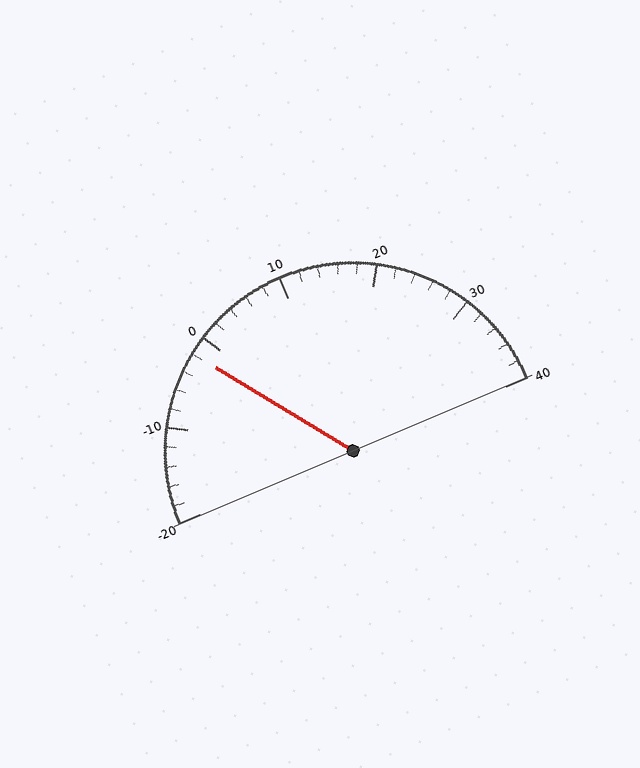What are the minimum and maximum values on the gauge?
The gauge ranges from -20 to 40.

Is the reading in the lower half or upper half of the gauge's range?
The reading is in the lower half of the range (-20 to 40).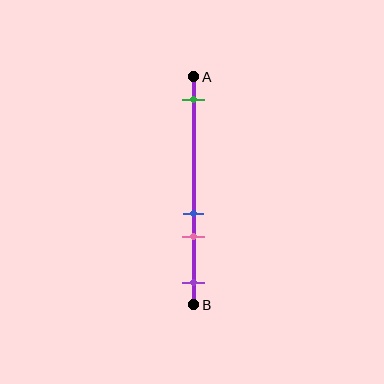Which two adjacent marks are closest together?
The blue and pink marks are the closest adjacent pair.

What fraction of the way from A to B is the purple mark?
The purple mark is approximately 90% (0.9) of the way from A to B.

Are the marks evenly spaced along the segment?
No, the marks are not evenly spaced.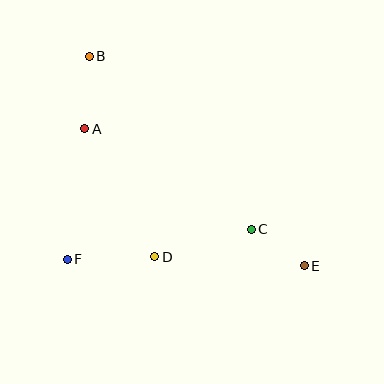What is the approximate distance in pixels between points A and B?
The distance between A and B is approximately 73 pixels.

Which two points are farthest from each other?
Points B and E are farthest from each other.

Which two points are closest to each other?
Points C and E are closest to each other.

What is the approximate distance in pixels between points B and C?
The distance between B and C is approximately 237 pixels.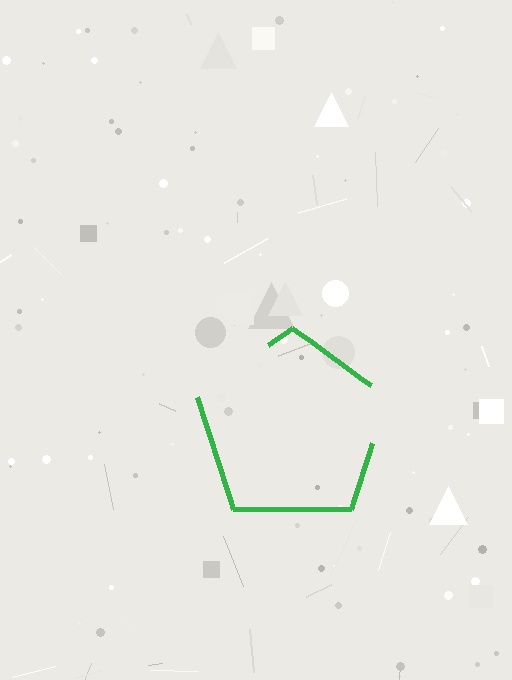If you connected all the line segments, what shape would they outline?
They would outline a pentagon.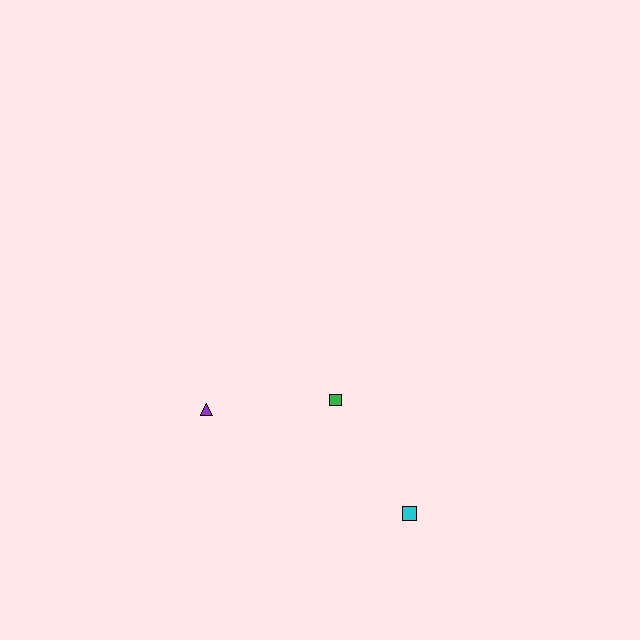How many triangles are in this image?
There is 1 triangle.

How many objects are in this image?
There are 3 objects.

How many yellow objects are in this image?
There are no yellow objects.